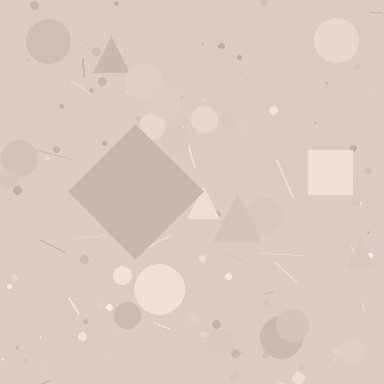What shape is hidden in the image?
A diamond is hidden in the image.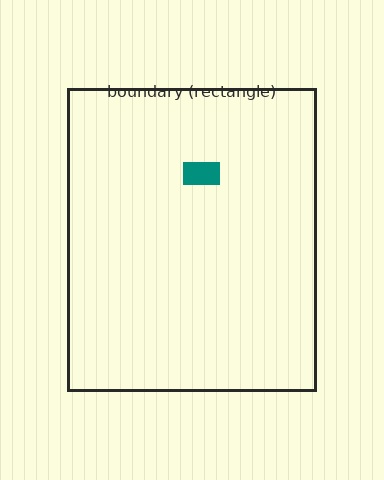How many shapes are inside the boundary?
1 inside, 0 outside.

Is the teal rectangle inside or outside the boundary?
Inside.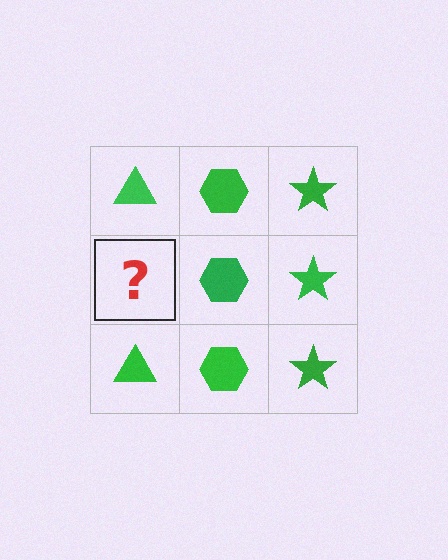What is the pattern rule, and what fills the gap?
The rule is that each column has a consistent shape. The gap should be filled with a green triangle.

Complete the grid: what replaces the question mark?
The question mark should be replaced with a green triangle.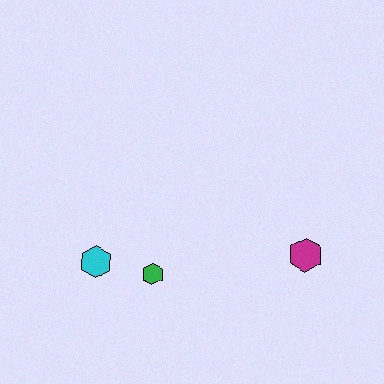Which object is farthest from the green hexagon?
The magenta hexagon is farthest from the green hexagon.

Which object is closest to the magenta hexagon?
The green hexagon is closest to the magenta hexagon.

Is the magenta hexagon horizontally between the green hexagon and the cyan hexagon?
No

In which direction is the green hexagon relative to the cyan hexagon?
The green hexagon is to the right of the cyan hexagon.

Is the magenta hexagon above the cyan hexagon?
Yes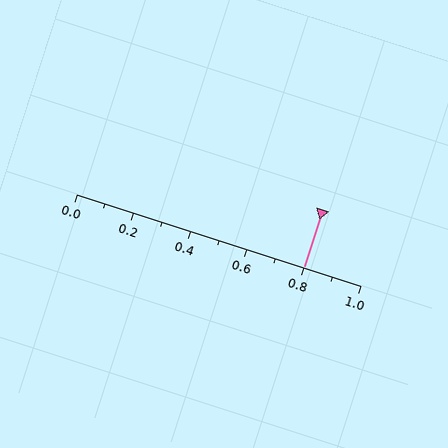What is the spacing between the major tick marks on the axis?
The major ticks are spaced 0.2 apart.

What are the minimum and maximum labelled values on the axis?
The axis runs from 0.0 to 1.0.